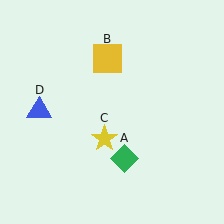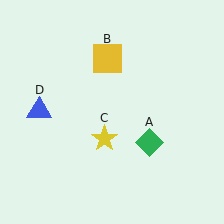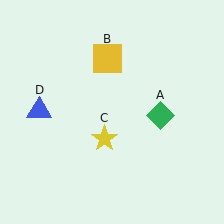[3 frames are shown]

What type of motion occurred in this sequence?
The green diamond (object A) rotated counterclockwise around the center of the scene.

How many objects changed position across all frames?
1 object changed position: green diamond (object A).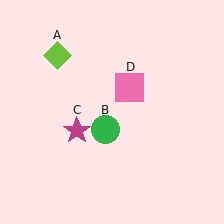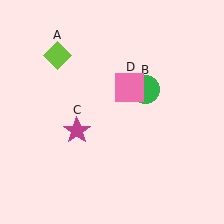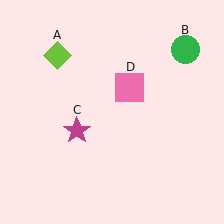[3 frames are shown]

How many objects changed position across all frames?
1 object changed position: green circle (object B).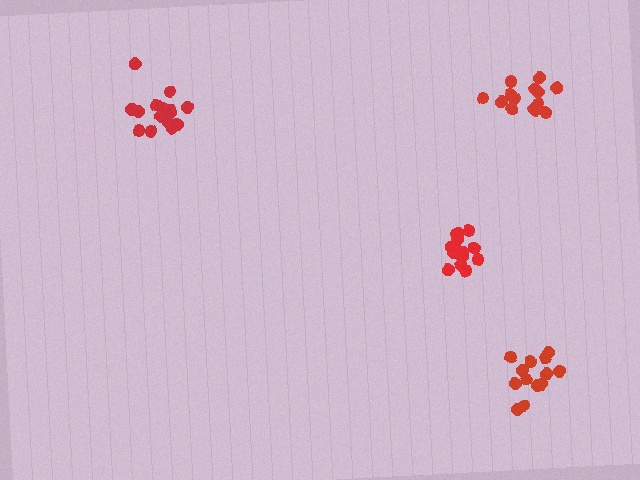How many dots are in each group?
Group 1: 14 dots, Group 2: 15 dots, Group 3: 13 dots, Group 4: 14 dots (56 total).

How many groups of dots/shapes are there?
There are 4 groups.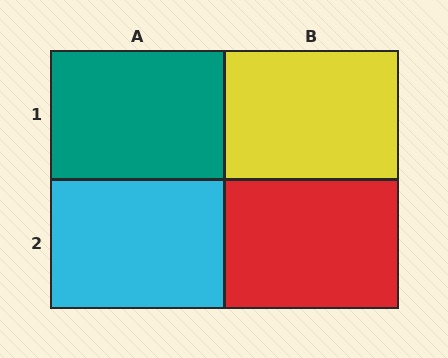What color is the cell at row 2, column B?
Red.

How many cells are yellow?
1 cell is yellow.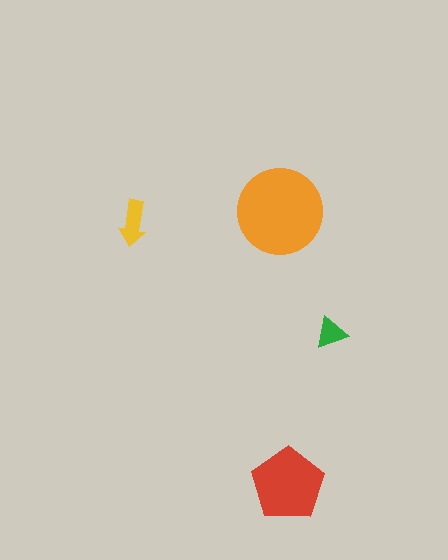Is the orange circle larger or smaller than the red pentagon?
Larger.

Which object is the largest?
The orange circle.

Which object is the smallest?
The green triangle.